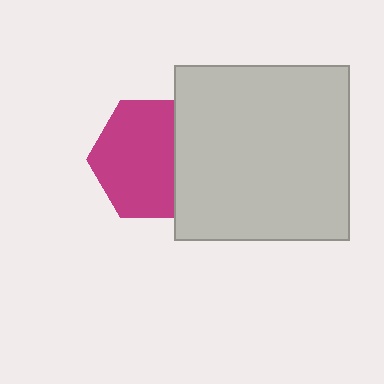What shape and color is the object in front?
The object in front is a light gray square.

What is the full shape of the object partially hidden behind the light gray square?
The partially hidden object is a magenta hexagon.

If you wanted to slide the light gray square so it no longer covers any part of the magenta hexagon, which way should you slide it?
Slide it right — that is the most direct way to separate the two shapes.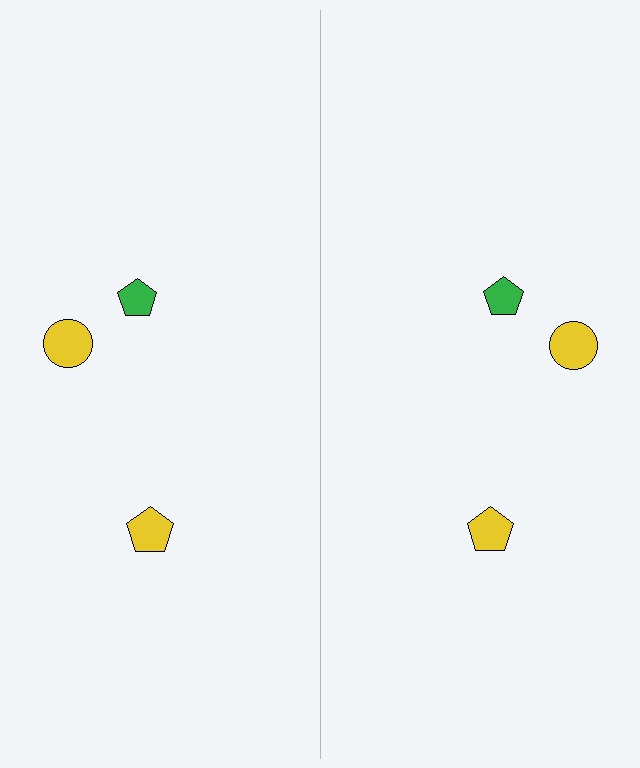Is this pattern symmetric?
Yes, this pattern has bilateral (reflection) symmetry.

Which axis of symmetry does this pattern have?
The pattern has a vertical axis of symmetry running through the center of the image.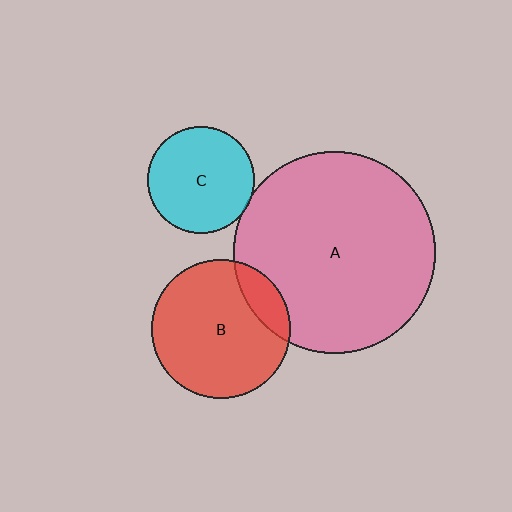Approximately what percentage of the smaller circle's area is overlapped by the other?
Approximately 15%.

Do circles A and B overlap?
Yes.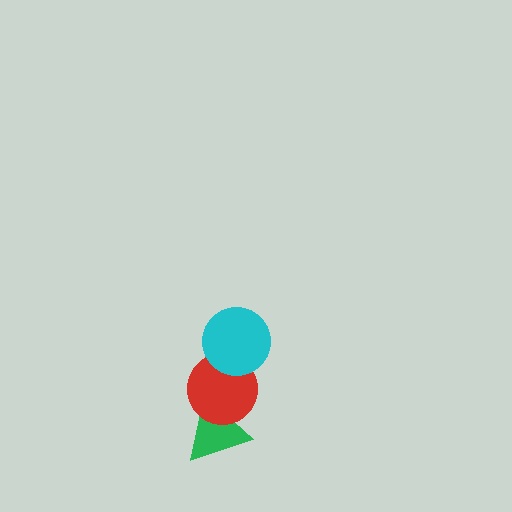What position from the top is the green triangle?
The green triangle is 3rd from the top.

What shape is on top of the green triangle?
The red circle is on top of the green triangle.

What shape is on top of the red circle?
The cyan circle is on top of the red circle.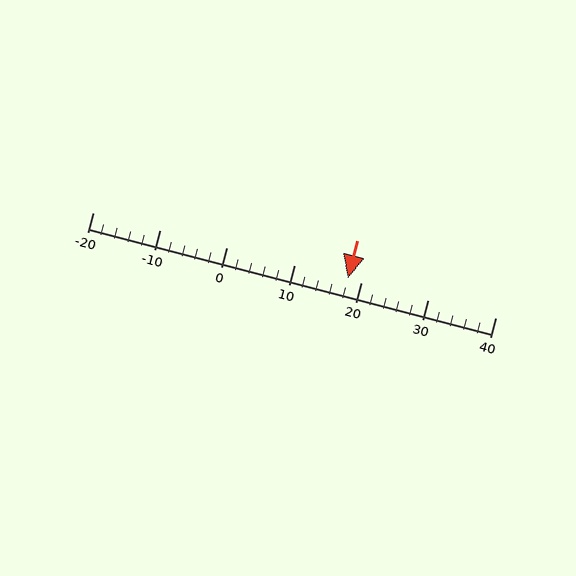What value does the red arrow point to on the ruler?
The red arrow points to approximately 18.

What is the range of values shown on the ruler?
The ruler shows values from -20 to 40.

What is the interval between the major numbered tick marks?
The major tick marks are spaced 10 units apart.